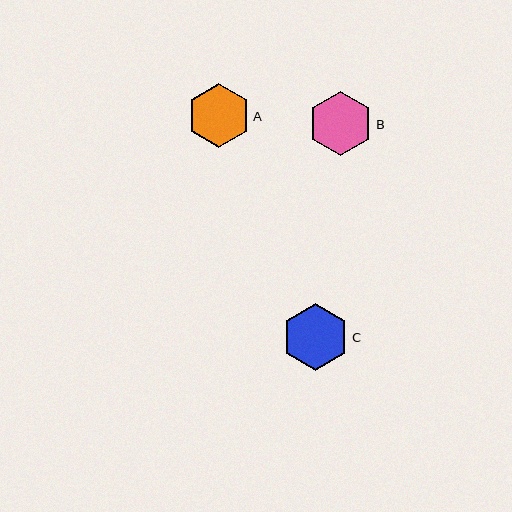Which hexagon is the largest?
Hexagon C is the largest with a size of approximately 67 pixels.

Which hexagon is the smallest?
Hexagon A is the smallest with a size of approximately 63 pixels.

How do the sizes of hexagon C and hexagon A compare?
Hexagon C and hexagon A are approximately the same size.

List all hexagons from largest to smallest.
From largest to smallest: C, B, A.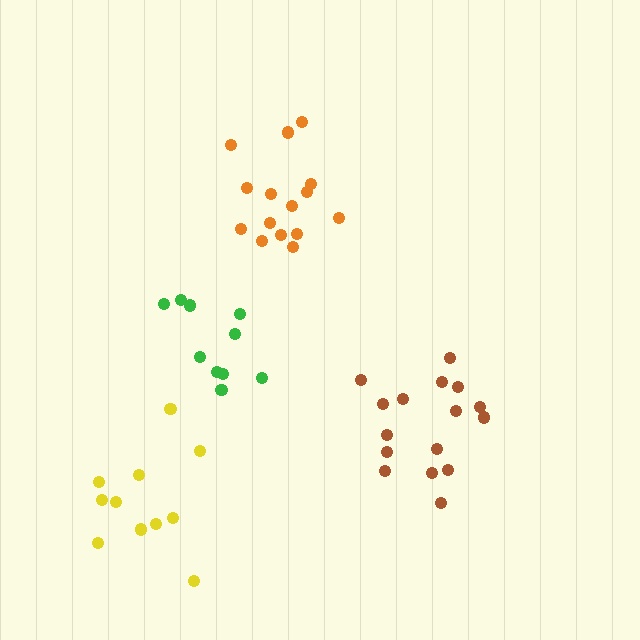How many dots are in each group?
Group 1: 10 dots, Group 2: 16 dots, Group 3: 11 dots, Group 4: 15 dots (52 total).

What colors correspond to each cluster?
The clusters are colored: green, brown, yellow, orange.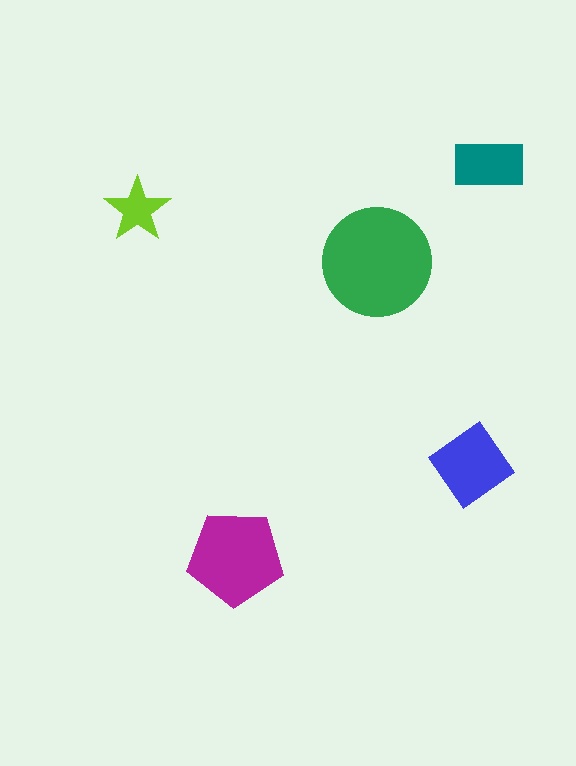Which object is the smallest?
The lime star.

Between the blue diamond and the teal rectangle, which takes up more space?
The blue diamond.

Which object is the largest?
The green circle.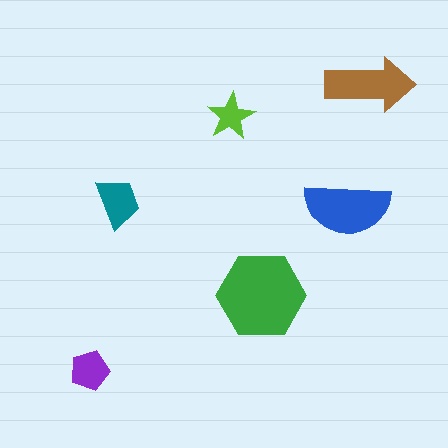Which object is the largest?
The green hexagon.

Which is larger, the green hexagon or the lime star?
The green hexagon.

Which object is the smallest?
The lime star.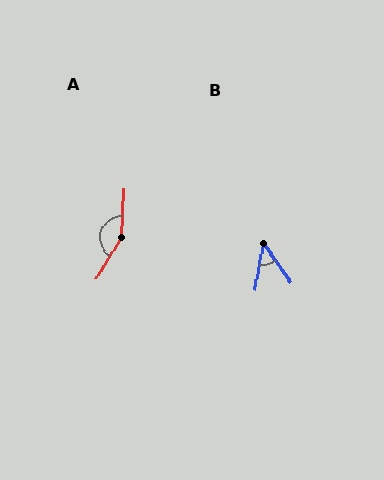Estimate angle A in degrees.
Approximately 152 degrees.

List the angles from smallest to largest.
B (45°), A (152°).